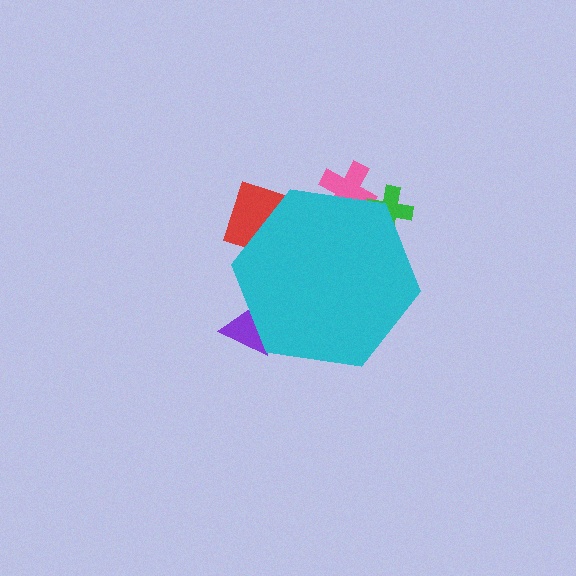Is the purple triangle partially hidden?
Yes, the purple triangle is partially hidden behind the cyan hexagon.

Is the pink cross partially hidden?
Yes, the pink cross is partially hidden behind the cyan hexagon.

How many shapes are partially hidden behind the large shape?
4 shapes are partially hidden.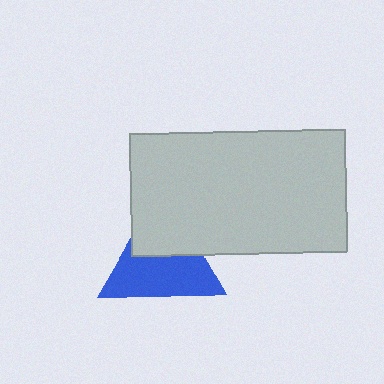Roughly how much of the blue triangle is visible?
About half of it is visible (roughly 60%).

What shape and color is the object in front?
The object in front is a light gray rectangle.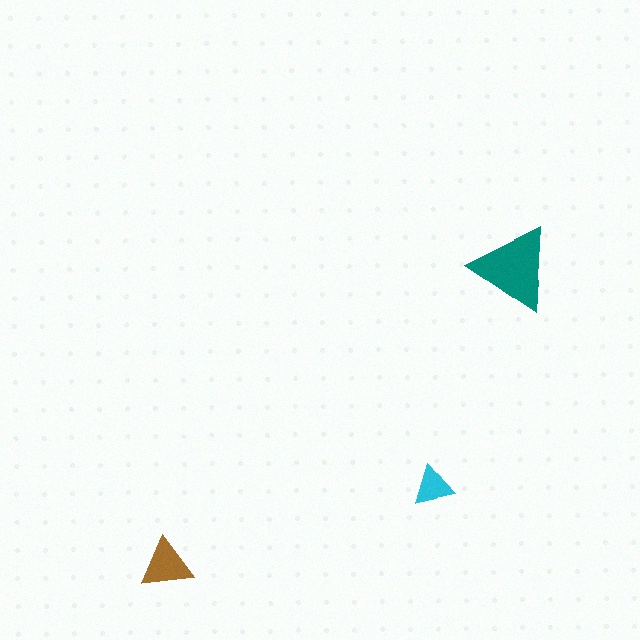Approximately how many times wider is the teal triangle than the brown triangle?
About 1.5 times wider.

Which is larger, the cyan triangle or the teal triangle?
The teal one.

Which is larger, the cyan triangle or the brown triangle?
The brown one.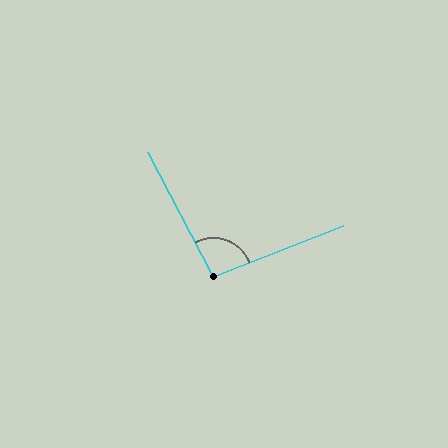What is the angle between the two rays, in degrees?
Approximately 96 degrees.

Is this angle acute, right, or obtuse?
It is obtuse.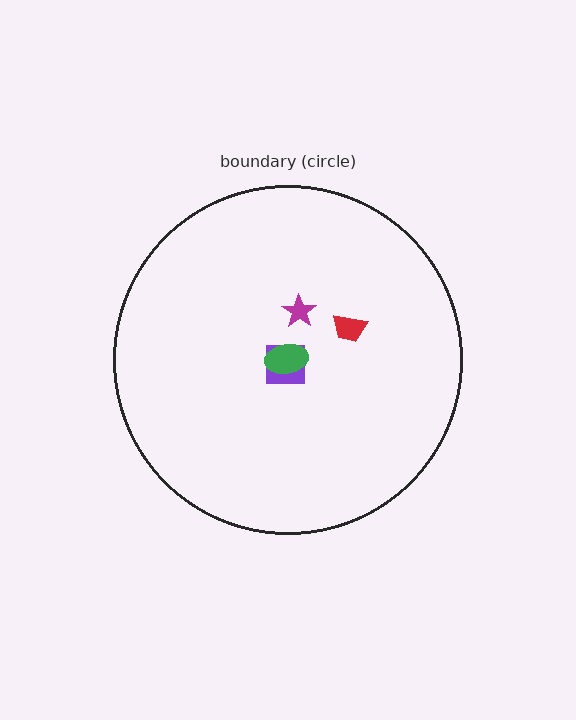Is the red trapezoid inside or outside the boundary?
Inside.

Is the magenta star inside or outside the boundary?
Inside.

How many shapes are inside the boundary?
4 inside, 0 outside.